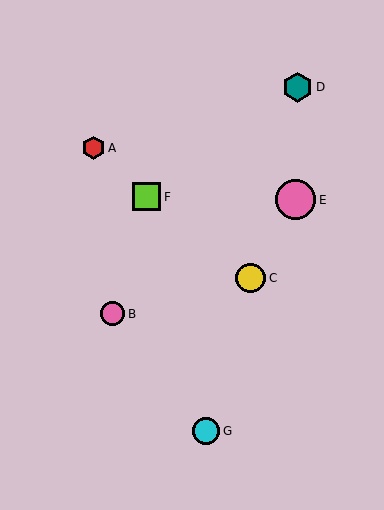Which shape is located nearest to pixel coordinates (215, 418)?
The cyan circle (labeled G) at (206, 431) is nearest to that location.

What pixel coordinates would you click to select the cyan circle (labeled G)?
Click at (206, 431) to select the cyan circle G.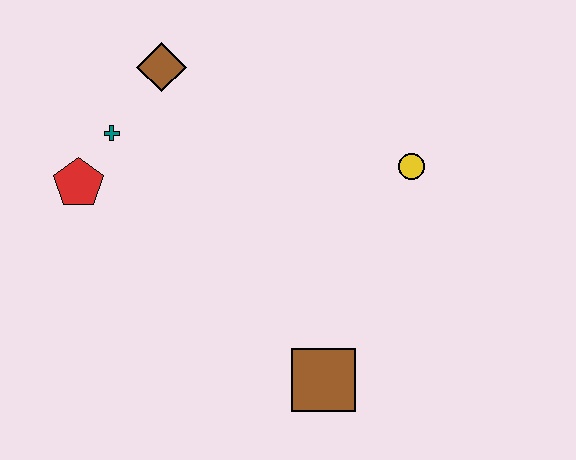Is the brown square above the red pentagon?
No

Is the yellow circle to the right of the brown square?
Yes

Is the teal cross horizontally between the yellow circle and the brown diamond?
No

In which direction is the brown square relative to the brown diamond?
The brown square is below the brown diamond.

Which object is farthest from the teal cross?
The brown square is farthest from the teal cross.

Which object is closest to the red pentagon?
The teal cross is closest to the red pentagon.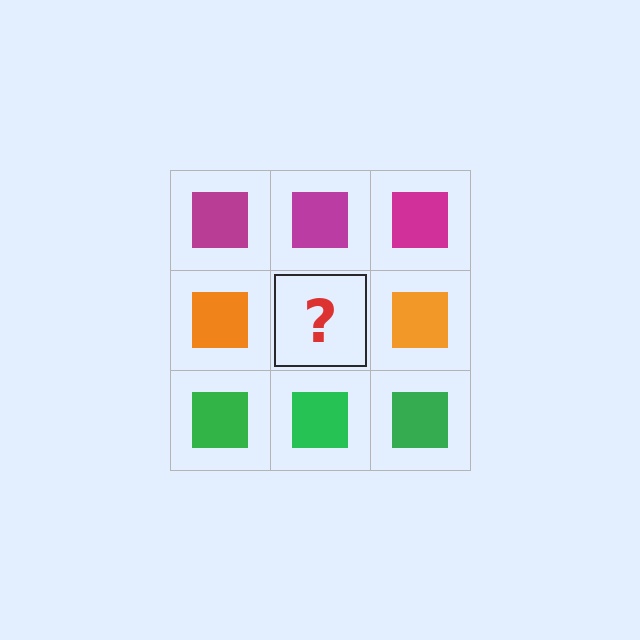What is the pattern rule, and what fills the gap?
The rule is that each row has a consistent color. The gap should be filled with an orange square.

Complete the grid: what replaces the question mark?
The question mark should be replaced with an orange square.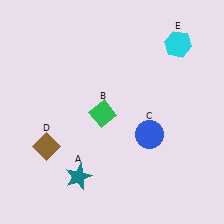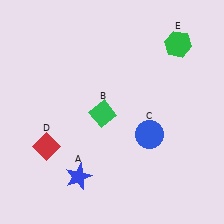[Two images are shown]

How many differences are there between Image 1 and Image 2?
There are 3 differences between the two images.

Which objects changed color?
A changed from teal to blue. D changed from brown to red. E changed from cyan to green.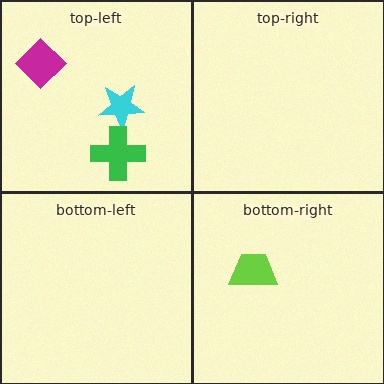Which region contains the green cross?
The top-left region.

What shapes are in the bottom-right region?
The lime trapezoid.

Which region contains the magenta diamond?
The top-left region.